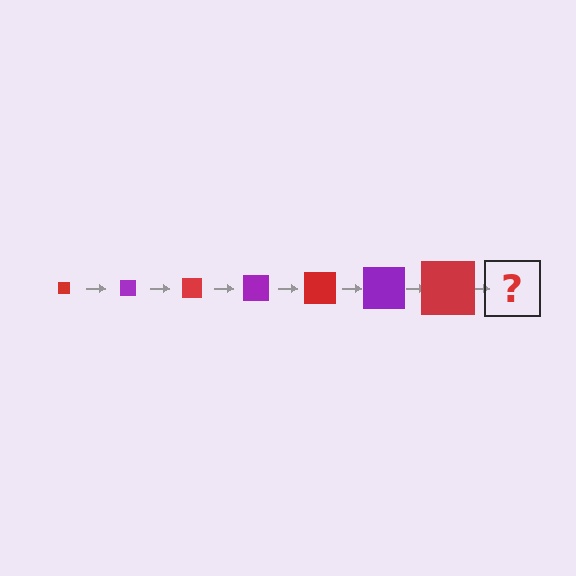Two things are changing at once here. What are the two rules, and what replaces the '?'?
The two rules are that the square grows larger each step and the color cycles through red and purple. The '?' should be a purple square, larger than the previous one.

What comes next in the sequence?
The next element should be a purple square, larger than the previous one.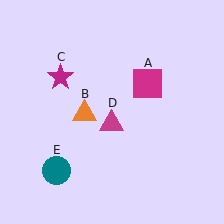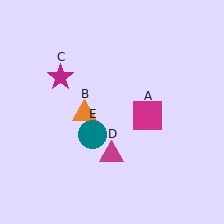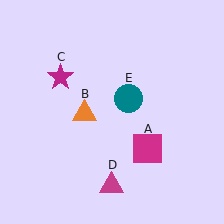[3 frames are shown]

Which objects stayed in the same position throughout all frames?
Orange triangle (object B) and magenta star (object C) remained stationary.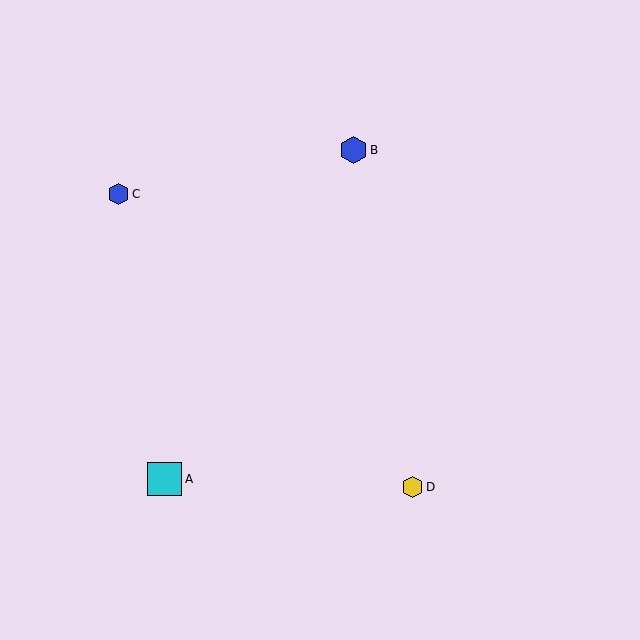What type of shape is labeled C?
Shape C is a blue hexagon.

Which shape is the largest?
The cyan square (labeled A) is the largest.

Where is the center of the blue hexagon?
The center of the blue hexagon is at (354, 150).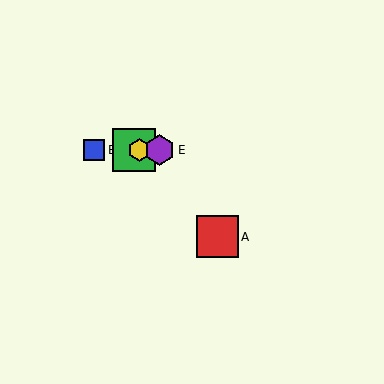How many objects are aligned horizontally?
4 objects (B, C, D, E) are aligned horizontally.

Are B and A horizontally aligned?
No, B is at y≈150 and A is at y≈237.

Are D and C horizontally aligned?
Yes, both are at y≈150.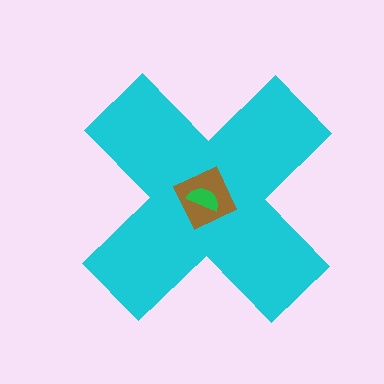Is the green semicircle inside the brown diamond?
Yes.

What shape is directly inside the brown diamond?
The green semicircle.